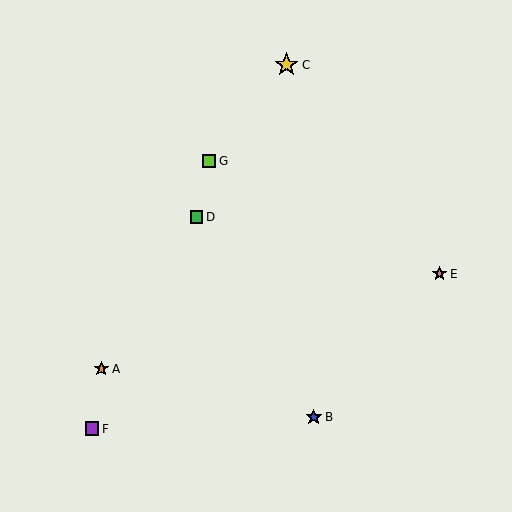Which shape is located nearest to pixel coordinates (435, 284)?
The pink star (labeled E) at (439, 274) is nearest to that location.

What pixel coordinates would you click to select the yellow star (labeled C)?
Click at (287, 65) to select the yellow star C.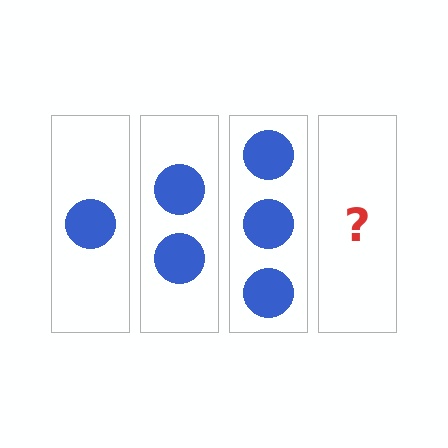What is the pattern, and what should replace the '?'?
The pattern is that each step adds one more circle. The '?' should be 4 circles.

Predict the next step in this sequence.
The next step is 4 circles.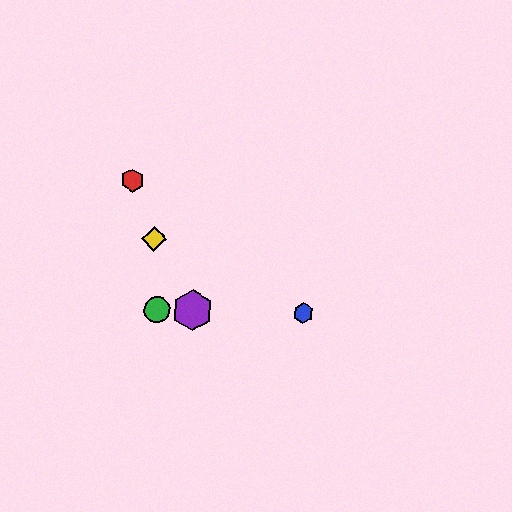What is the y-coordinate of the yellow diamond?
The yellow diamond is at y≈239.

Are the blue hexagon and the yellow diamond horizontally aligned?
No, the blue hexagon is at y≈313 and the yellow diamond is at y≈239.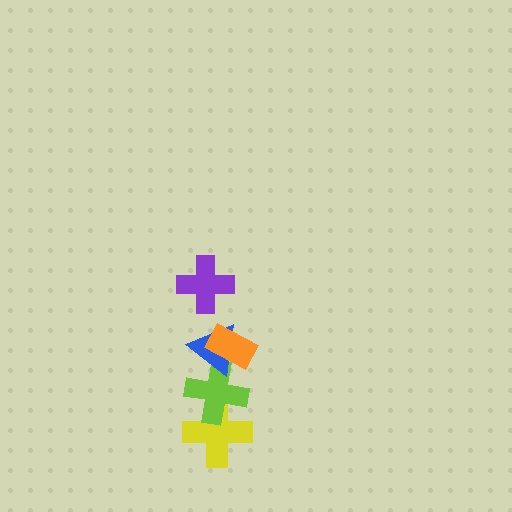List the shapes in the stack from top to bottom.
From top to bottom: the purple cross, the orange rectangle, the blue triangle, the lime cross, the yellow cross.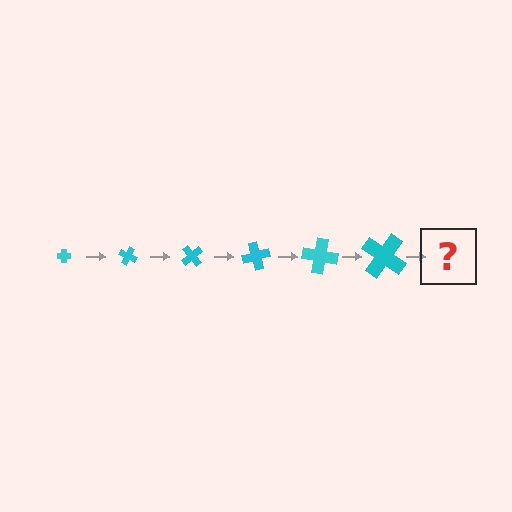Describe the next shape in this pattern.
It should be a cross, larger than the previous one and rotated 150 degrees from the start.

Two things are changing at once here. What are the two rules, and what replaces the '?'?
The two rules are that the cross grows larger each step and it rotates 25 degrees each step. The '?' should be a cross, larger than the previous one and rotated 150 degrees from the start.